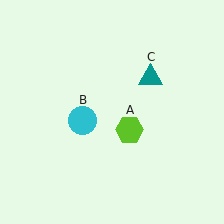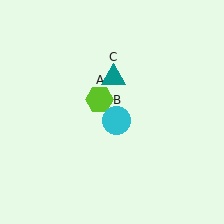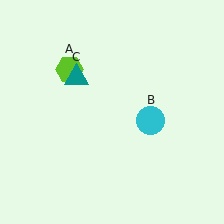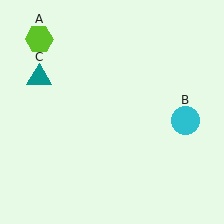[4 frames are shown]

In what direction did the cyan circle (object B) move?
The cyan circle (object B) moved right.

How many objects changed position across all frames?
3 objects changed position: lime hexagon (object A), cyan circle (object B), teal triangle (object C).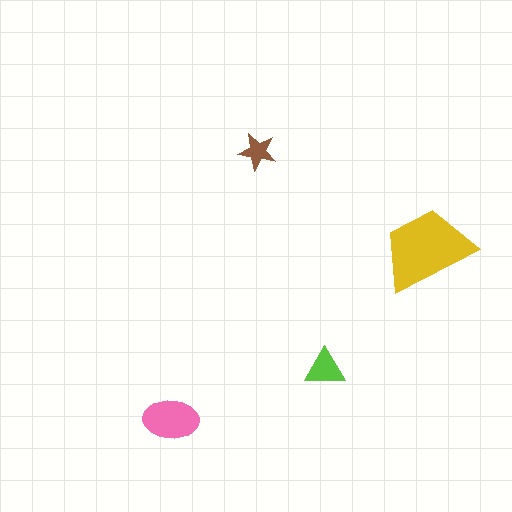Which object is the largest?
The yellow trapezoid.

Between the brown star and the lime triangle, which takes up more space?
The lime triangle.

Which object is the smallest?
The brown star.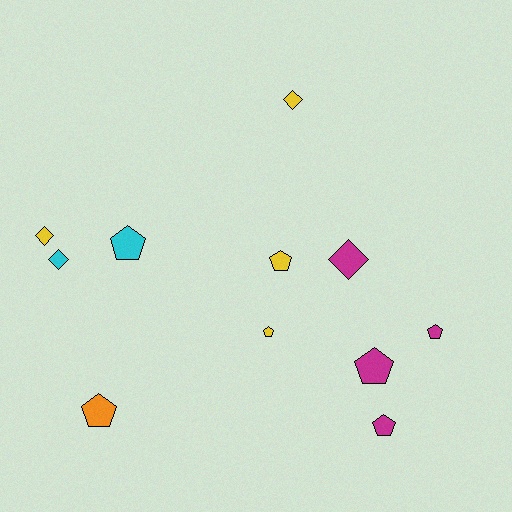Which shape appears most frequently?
Pentagon, with 7 objects.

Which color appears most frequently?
Magenta, with 4 objects.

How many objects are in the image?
There are 11 objects.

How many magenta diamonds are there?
There is 1 magenta diamond.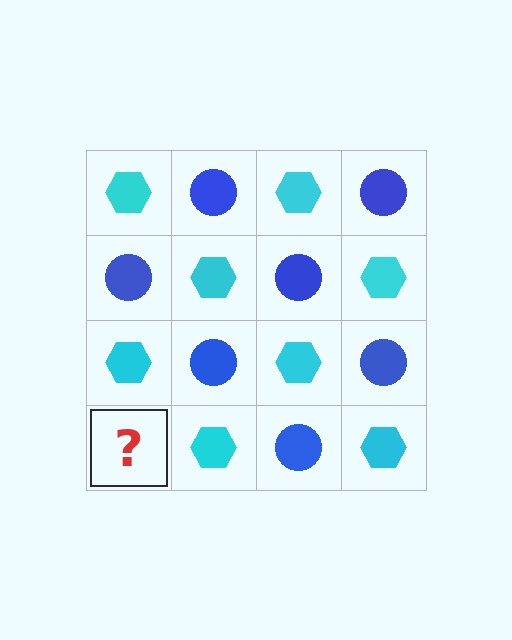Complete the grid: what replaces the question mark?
The question mark should be replaced with a blue circle.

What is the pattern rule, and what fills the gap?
The rule is that it alternates cyan hexagon and blue circle in a checkerboard pattern. The gap should be filled with a blue circle.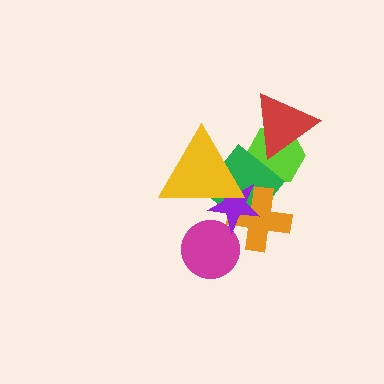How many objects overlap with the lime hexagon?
2 objects overlap with the lime hexagon.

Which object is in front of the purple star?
The yellow triangle is in front of the purple star.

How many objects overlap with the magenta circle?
1 object overlaps with the magenta circle.